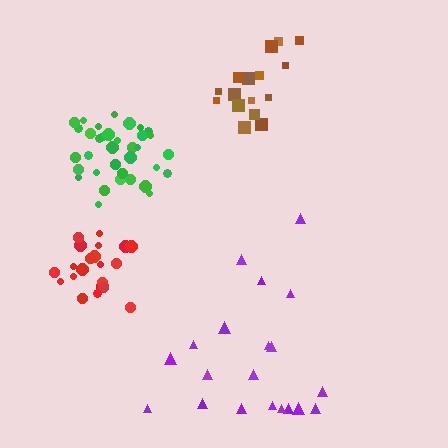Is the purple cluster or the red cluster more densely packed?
Red.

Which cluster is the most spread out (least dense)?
Purple.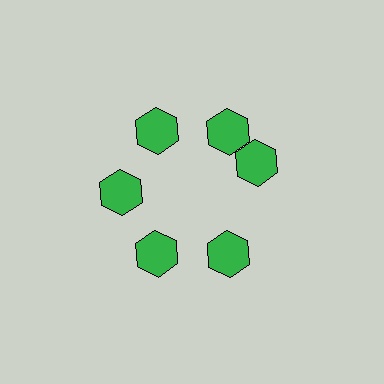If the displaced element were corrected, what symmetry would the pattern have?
It would have 6-fold rotational symmetry — the pattern would map onto itself every 60 degrees.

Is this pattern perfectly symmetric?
No. The 6 green hexagons are arranged in a ring, but one element near the 3 o'clock position is rotated out of alignment along the ring, breaking the 6-fold rotational symmetry.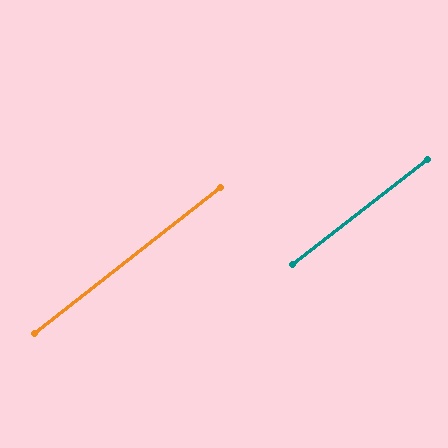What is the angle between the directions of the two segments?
Approximately 0 degrees.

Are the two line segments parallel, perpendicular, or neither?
Parallel — their directions differ by only 0.2°.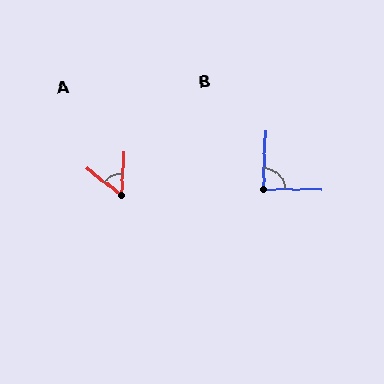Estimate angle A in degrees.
Approximately 55 degrees.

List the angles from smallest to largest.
A (55°), B (88°).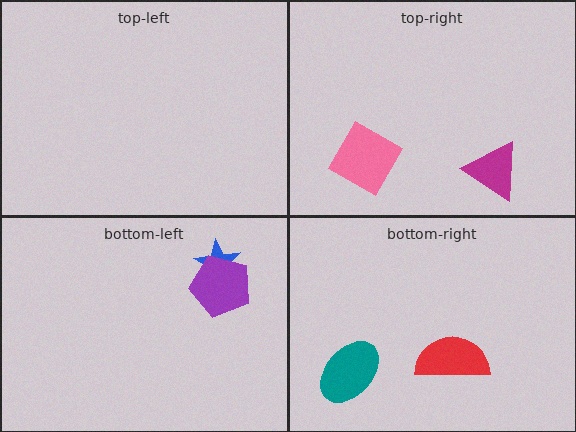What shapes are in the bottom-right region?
The teal ellipse, the red semicircle.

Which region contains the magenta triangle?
The top-right region.